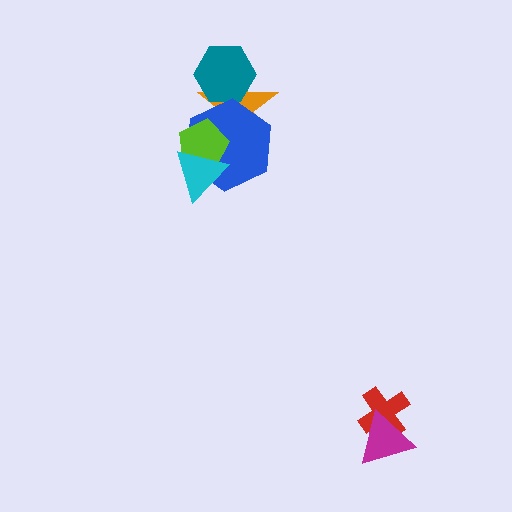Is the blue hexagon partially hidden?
Yes, it is partially covered by another shape.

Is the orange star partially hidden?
Yes, it is partially covered by another shape.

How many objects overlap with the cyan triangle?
2 objects overlap with the cyan triangle.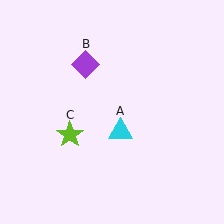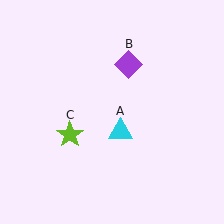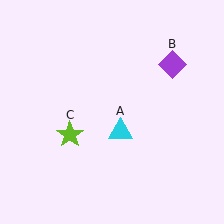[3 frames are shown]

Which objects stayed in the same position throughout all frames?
Cyan triangle (object A) and lime star (object C) remained stationary.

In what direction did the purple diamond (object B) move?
The purple diamond (object B) moved right.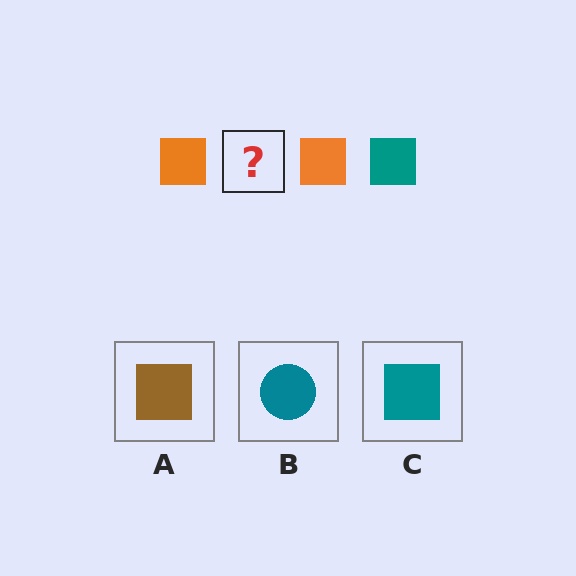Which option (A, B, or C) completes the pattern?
C.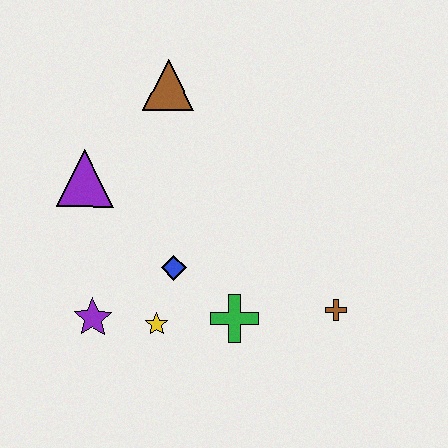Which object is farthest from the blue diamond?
The brown triangle is farthest from the blue diamond.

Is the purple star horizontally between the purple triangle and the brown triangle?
Yes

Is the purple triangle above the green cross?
Yes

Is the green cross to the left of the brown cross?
Yes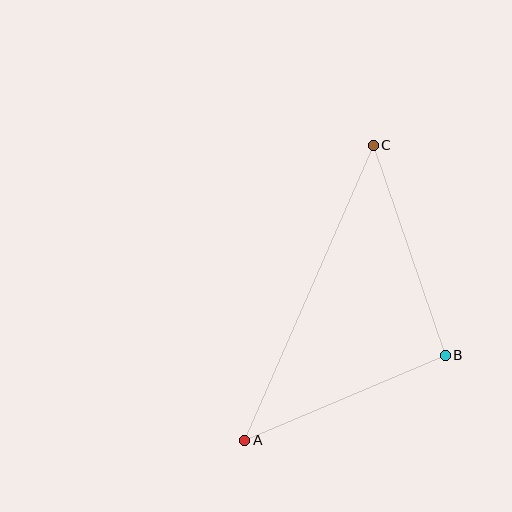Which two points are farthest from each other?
Points A and C are farthest from each other.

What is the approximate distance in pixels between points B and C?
The distance between B and C is approximately 222 pixels.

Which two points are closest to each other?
Points A and B are closest to each other.